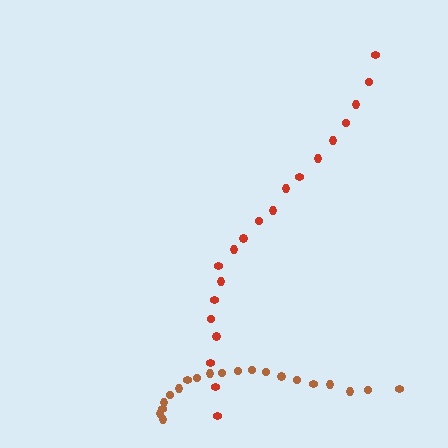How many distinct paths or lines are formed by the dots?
There are 2 distinct paths.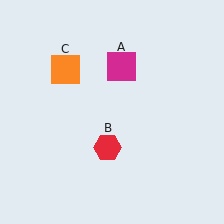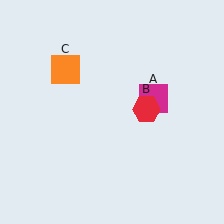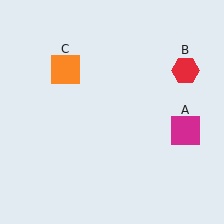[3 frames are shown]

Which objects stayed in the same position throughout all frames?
Orange square (object C) remained stationary.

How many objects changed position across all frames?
2 objects changed position: magenta square (object A), red hexagon (object B).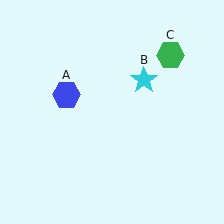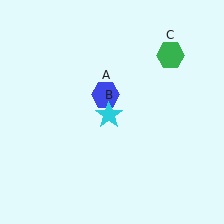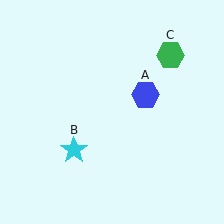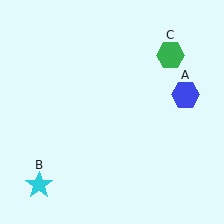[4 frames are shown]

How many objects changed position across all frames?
2 objects changed position: blue hexagon (object A), cyan star (object B).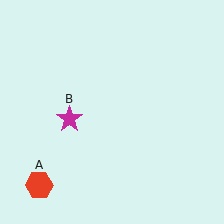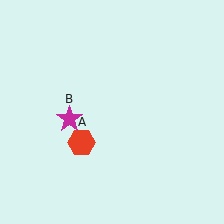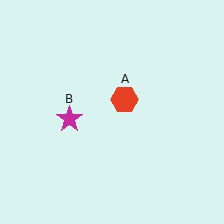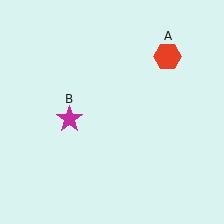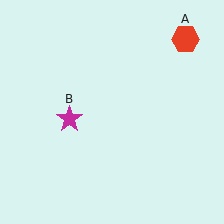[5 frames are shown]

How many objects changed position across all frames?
1 object changed position: red hexagon (object A).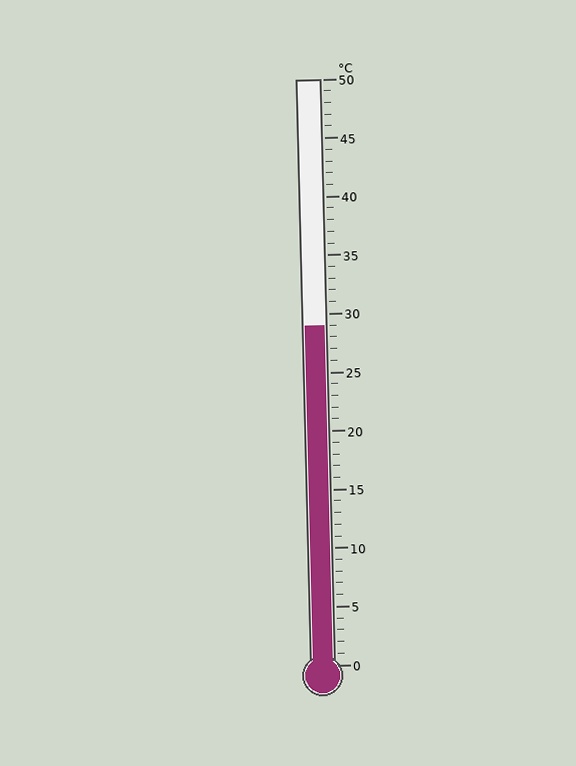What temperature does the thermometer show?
The thermometer shows approximately 29°C.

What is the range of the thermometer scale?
The thermometer scale ranges from 0°C to 50°C.